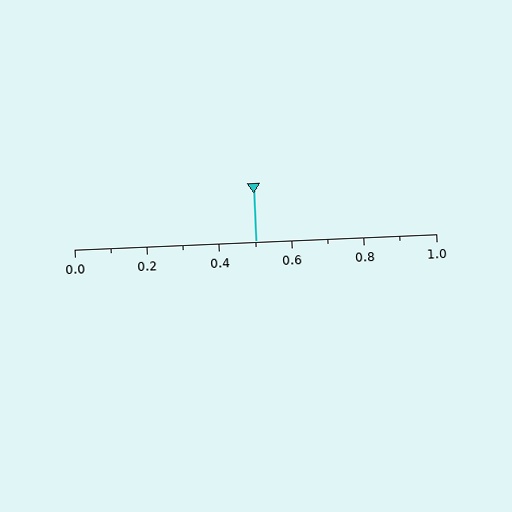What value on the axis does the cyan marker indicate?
The marker indicates approximately 0.5.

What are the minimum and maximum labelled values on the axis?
The axis runs from 0.0 to 1.0.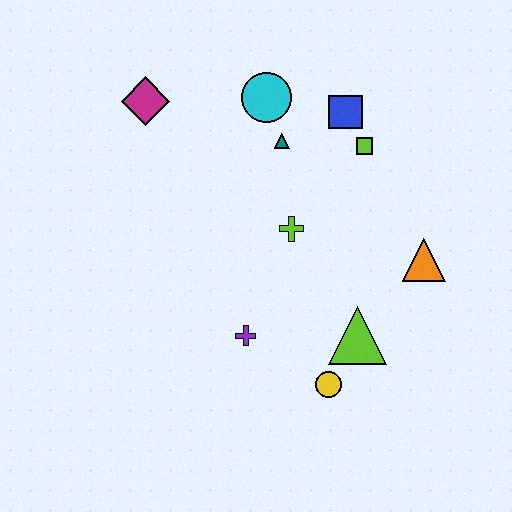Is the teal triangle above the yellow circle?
Yes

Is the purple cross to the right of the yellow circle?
No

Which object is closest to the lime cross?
The teal triangle is closest to the lime cross.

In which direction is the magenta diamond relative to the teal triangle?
The magenta diamond is to the left of the teal triangle.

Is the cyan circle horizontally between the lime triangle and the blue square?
No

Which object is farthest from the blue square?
The yellow circle is farthest from the blue square.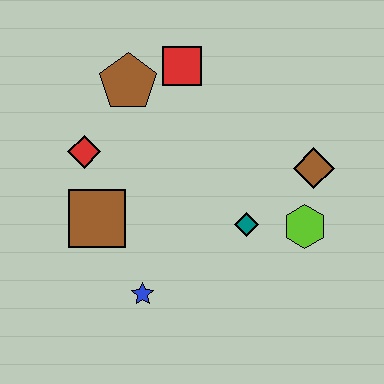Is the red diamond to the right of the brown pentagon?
No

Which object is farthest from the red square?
The blue star is farthest from the red square.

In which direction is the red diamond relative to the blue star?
The red diamond is above the blue star.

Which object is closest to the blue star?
The brown square is closest to the blue star.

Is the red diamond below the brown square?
No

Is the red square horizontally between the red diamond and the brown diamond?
Yes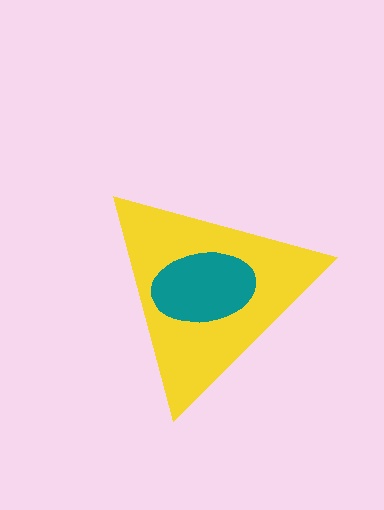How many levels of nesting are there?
2.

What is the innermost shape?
The teal ellipse.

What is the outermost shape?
The yellow triangle.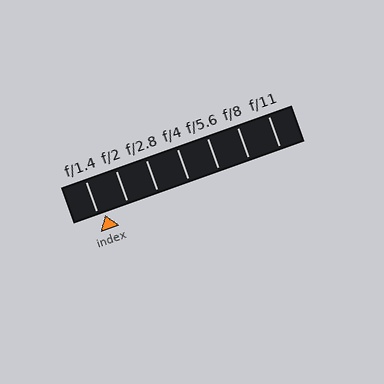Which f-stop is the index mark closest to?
The index mark is closest to f/1.4.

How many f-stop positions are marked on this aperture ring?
There are 7 f-stop positions marked.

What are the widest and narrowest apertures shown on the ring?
The widest aperture shown is f/1.4 and the narrowest is f/11.